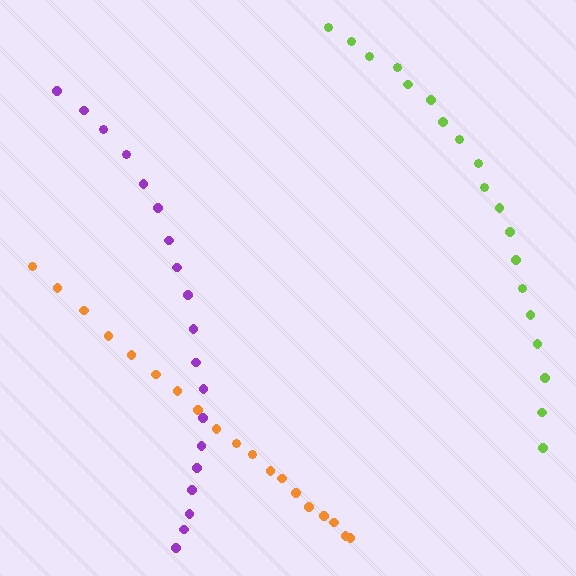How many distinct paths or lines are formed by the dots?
There are 3 distinct paths.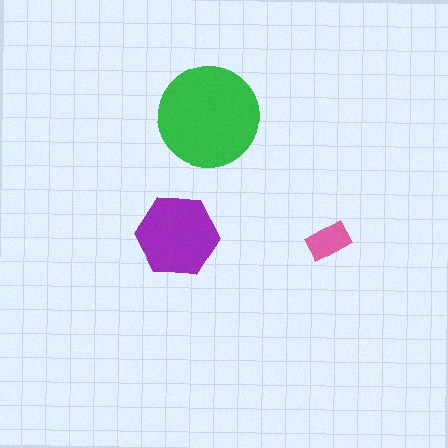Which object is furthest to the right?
The pink rectangle is rightmost.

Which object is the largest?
The green circle.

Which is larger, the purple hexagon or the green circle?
The green circle.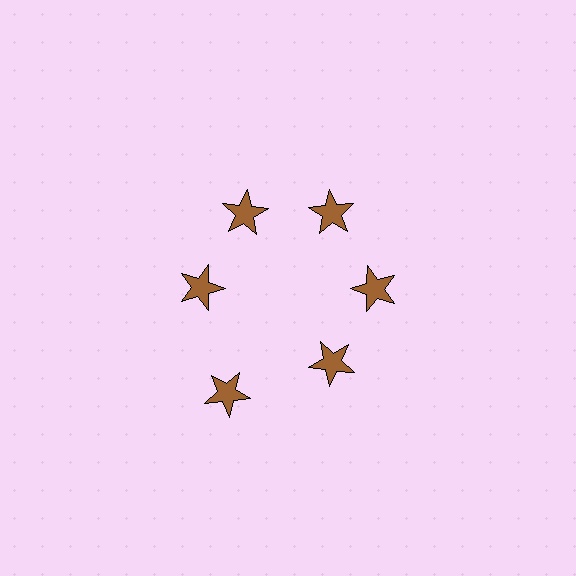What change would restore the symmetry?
The symmetry would be restored by moving it inward, back onto the ring so that all 6 stars sit at equal angles and equal distance from the center.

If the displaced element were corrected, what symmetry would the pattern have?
It would have 6-fold rotational symmetry — the pattern would map onto itself every 60 degrees.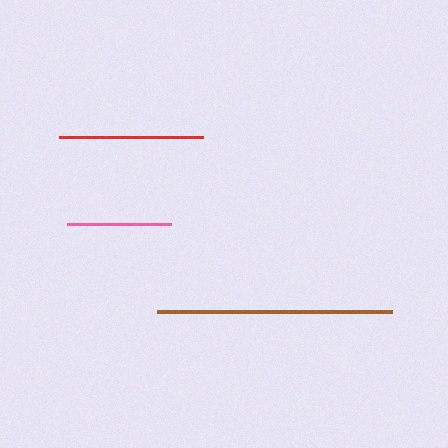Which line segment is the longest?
The brown line is the longest at approximately 236 pixels.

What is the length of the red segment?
The red segment is approximately 144 pixels long.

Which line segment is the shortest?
The pink line is the shortest at approximately 104 pixels.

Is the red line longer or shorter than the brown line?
The brown line is longer than the red line.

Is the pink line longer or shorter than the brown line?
The brown line is longer than the pink line.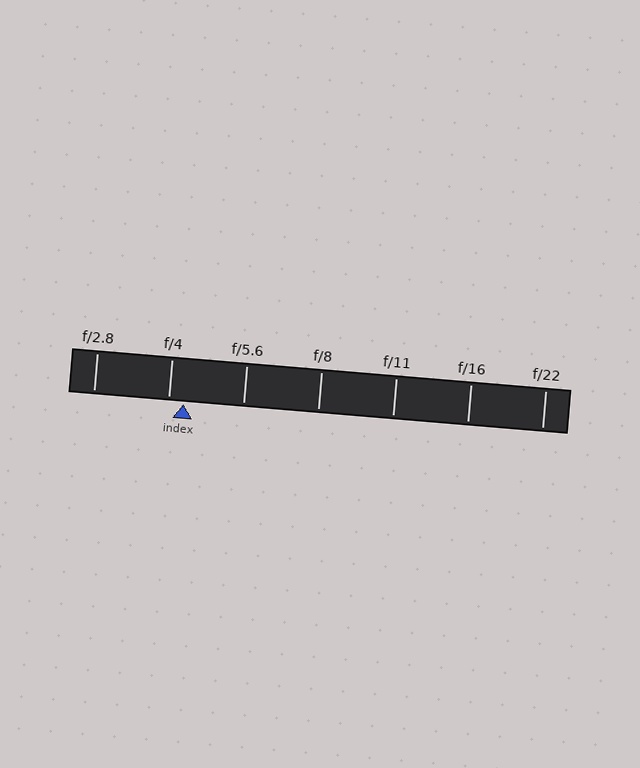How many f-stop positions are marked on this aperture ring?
There are 7 f-stop positions marked.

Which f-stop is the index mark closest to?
The index mark is closest to f/4.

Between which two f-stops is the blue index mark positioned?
The index mark is between f/4 and f/5.6.